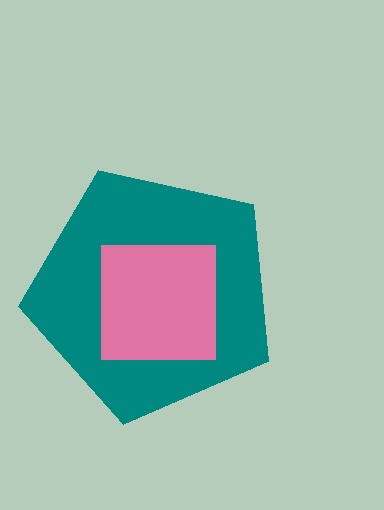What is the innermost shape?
The pink square.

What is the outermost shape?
The teal pentagon.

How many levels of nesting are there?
2.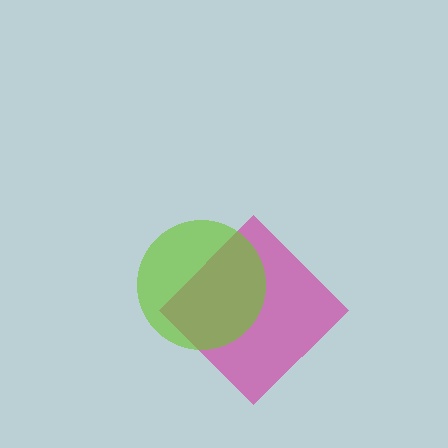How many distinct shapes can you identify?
There are 2 distinct shapes: a magenta diamond, a lime circle.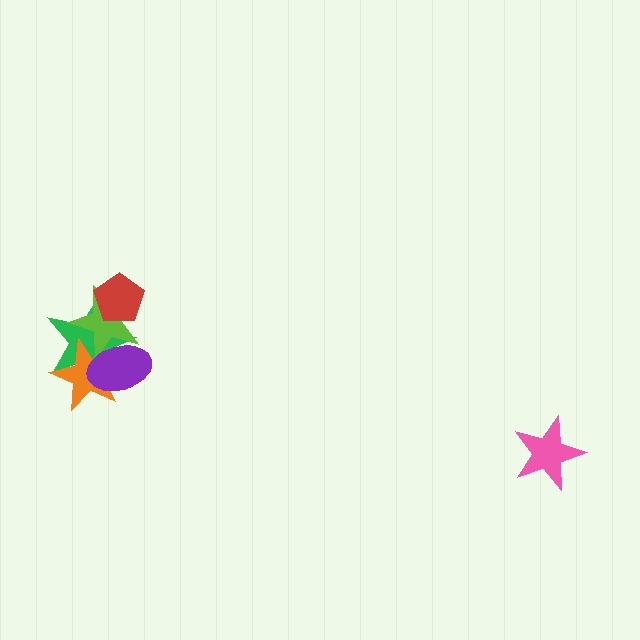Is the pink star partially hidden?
No, no other shape covers it.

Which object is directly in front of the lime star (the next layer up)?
The red pentagon is directly in front of the lime star.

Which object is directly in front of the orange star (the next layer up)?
The lime star is directly in front of the orange star.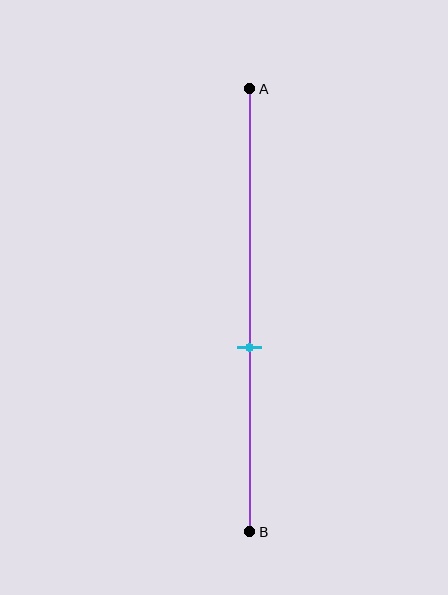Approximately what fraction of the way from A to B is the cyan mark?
The cyan mark is approximately 60% of the way from A to B.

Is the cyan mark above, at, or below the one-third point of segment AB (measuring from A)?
The cyan mark is below the one-third point of segment AB.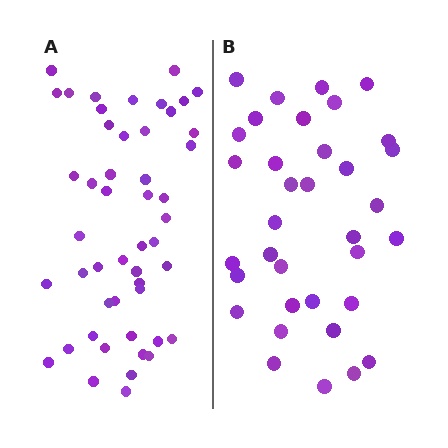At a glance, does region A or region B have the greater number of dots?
Region A (the left region) has more dots.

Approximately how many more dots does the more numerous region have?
Region A has approximately 15 more dots than region B.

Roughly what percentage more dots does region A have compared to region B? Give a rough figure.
About 40% more.